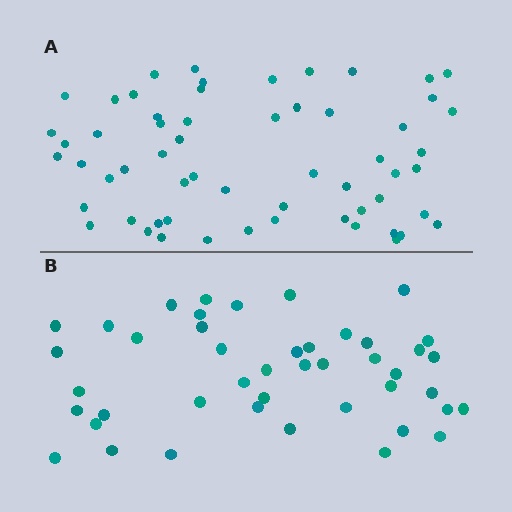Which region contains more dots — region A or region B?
Region A (the top region) has more dots.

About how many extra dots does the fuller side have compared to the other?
Region A has approximately 15 more dots than region B.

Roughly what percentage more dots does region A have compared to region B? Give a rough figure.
About 35% more.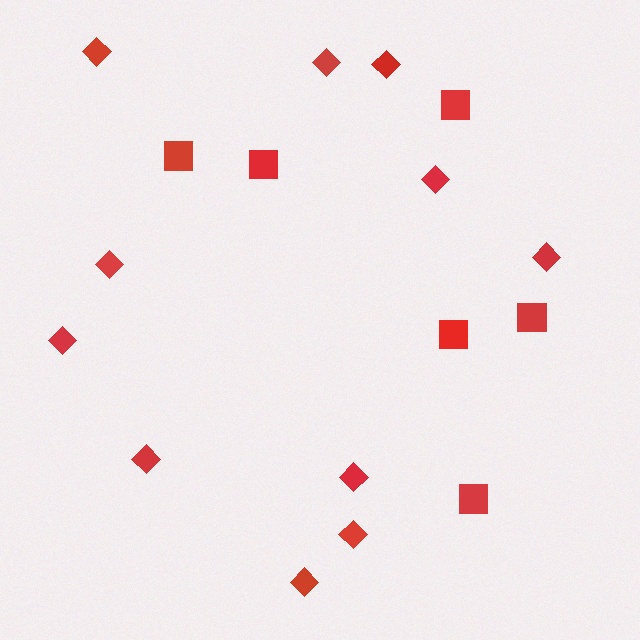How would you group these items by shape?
There are 2 groups: one group of squares (6) and one group of diamonds (11).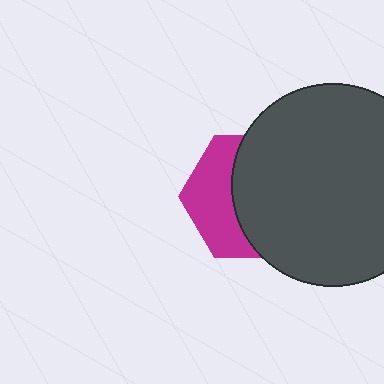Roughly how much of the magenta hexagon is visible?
A small part of it is visible (roughly 40%).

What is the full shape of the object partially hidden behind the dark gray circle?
The partially hidden object is a magenta hexagon.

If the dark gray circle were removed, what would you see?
You would see the complete magenta hexagon.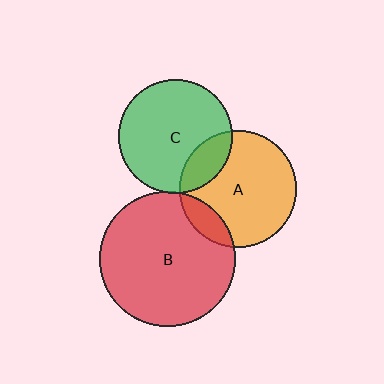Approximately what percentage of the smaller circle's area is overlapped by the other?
Approximately 5%.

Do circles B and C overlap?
Yes.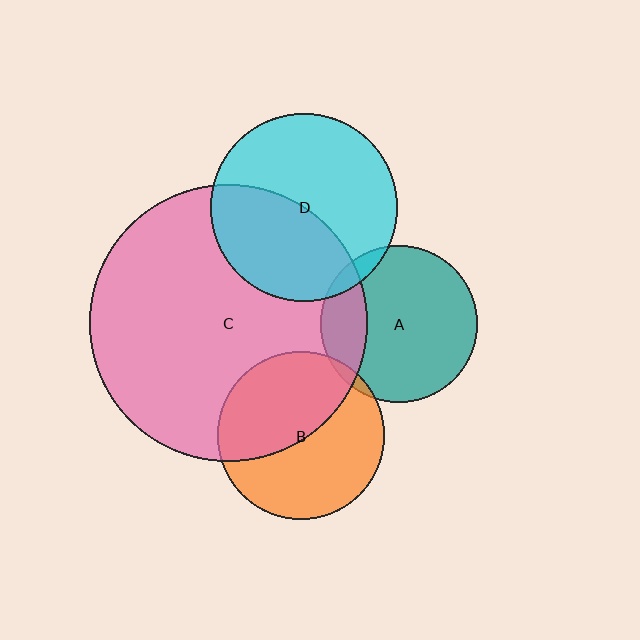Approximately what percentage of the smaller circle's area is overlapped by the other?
Approximately 5%.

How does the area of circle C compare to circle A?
Approximately 3.1 times.